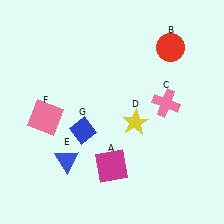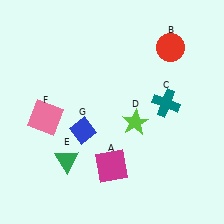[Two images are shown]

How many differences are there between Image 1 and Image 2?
There are 3 differences between the two images.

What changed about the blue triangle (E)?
In Image 1, E is blue. In Image 2, it changed to green.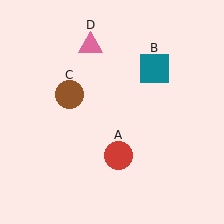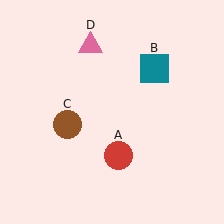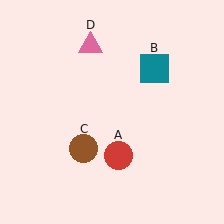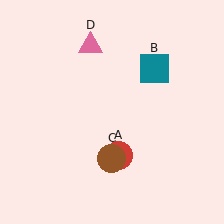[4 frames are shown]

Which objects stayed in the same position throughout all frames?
Red circle (object A) and teal square (object B) and pink triangle (object D) remained stationary.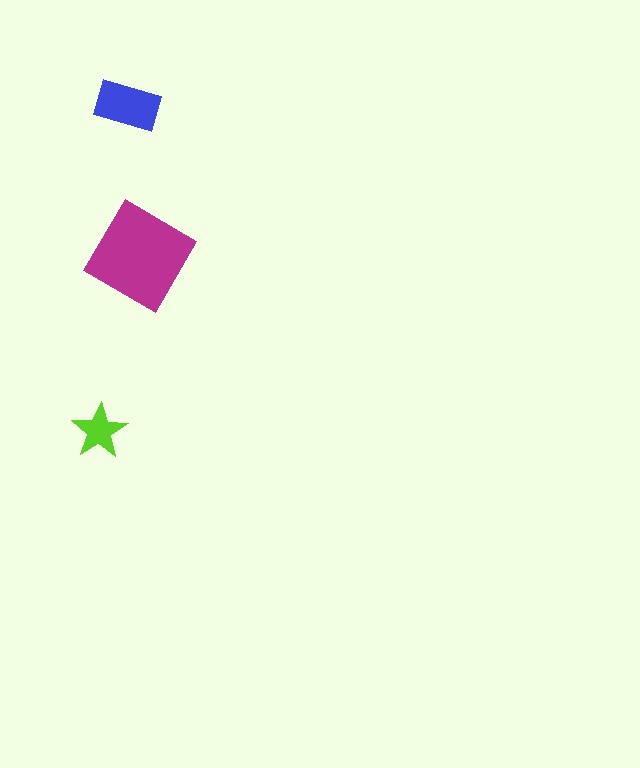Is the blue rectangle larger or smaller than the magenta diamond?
Smaller.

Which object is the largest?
The magenta diamond.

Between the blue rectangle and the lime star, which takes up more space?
The blue rectangle.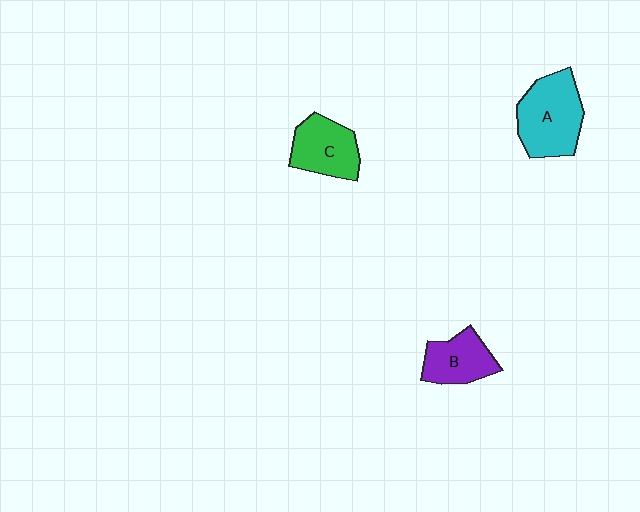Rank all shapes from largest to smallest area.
From largest to smallest: A (cyan), C (green), B (purple).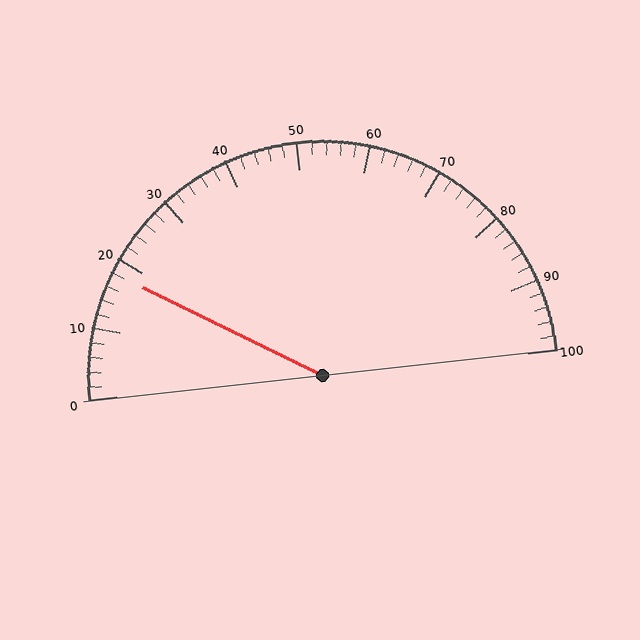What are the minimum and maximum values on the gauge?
The gauge ranges from 0 to 100.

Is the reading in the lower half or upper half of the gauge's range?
The reading is in the lower half of the range (0 to 100).